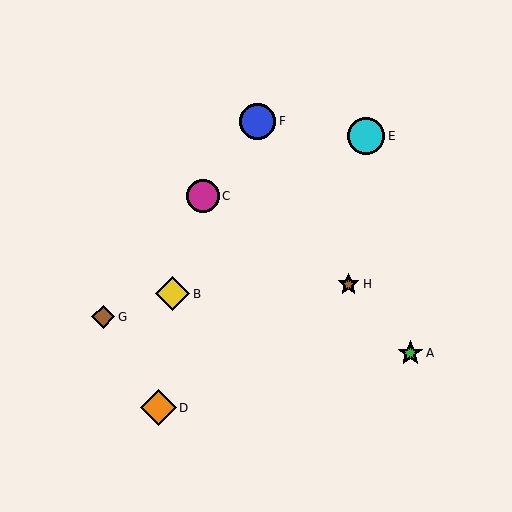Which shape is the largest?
The cyan circle (labeled E) is the largest.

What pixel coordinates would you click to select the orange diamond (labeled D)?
Click at (158, 408) to select the orange diamond D.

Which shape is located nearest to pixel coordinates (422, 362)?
The green star (labeled A) at (410, 353) is nearest to that location.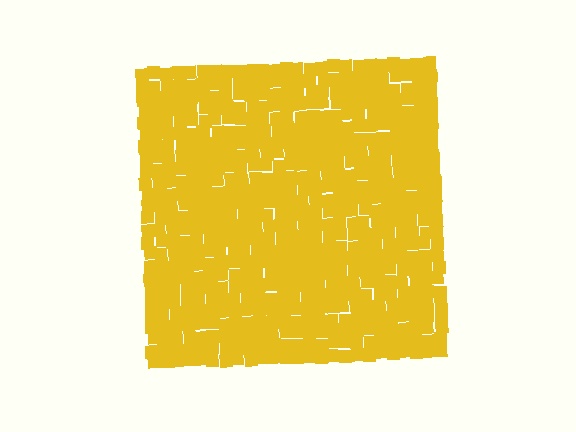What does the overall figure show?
The overall figure shows a square.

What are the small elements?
The small elements are squares.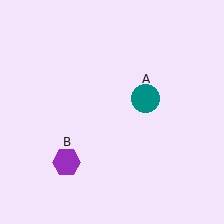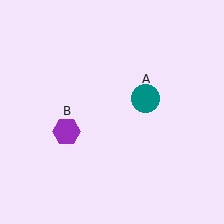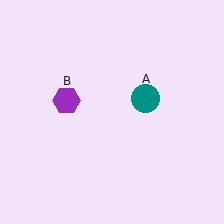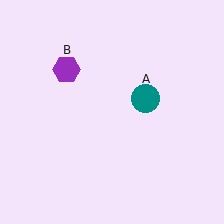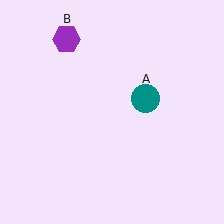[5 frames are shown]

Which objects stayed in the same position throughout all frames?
Teal circle (object A) remained stationary.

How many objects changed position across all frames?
1 object changed position: purple hexagon (object B).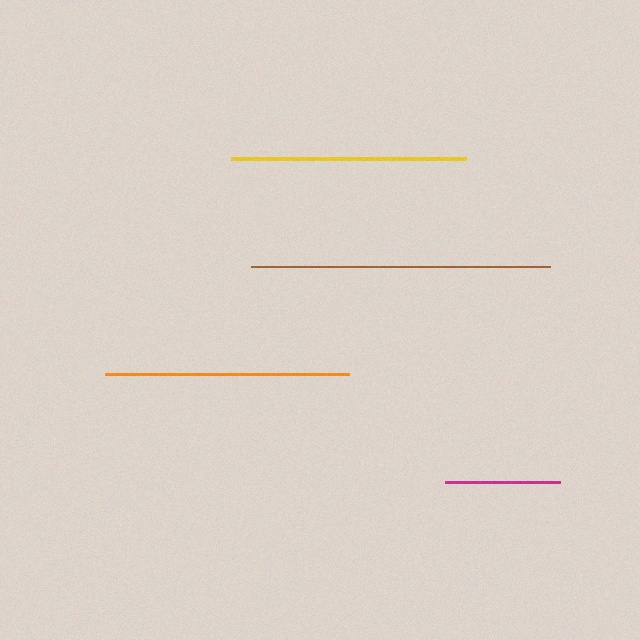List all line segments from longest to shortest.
From longest to shortest: brown, orange, yellow, magenta.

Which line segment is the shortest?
The magenta line is the shortest at approximately 115 pixels.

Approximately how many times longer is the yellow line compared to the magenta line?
The yellow line is approximately 2.0 times the length of the magenta line.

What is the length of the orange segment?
The orange segment is approximately 244 pixels long.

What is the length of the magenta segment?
The magenta segment is approximately 115 pixels long.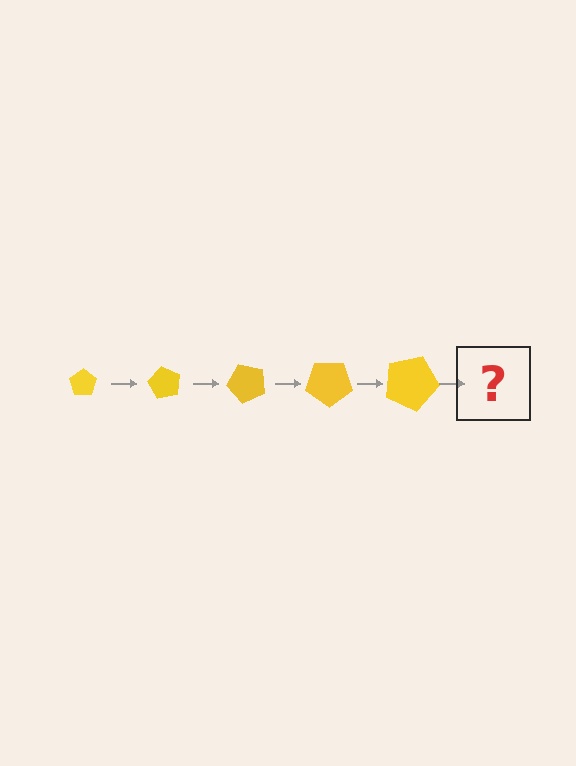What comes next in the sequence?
The next element should be a pentagon, larger than the previous one and rotated 300 degrees from the start.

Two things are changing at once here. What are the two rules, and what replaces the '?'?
The two rules are that the pentagon grows larger each step and it rotates 60 degrees each step. The '?' should be a pentagon, larger than the previous one and rotated 300 degrees from the start.